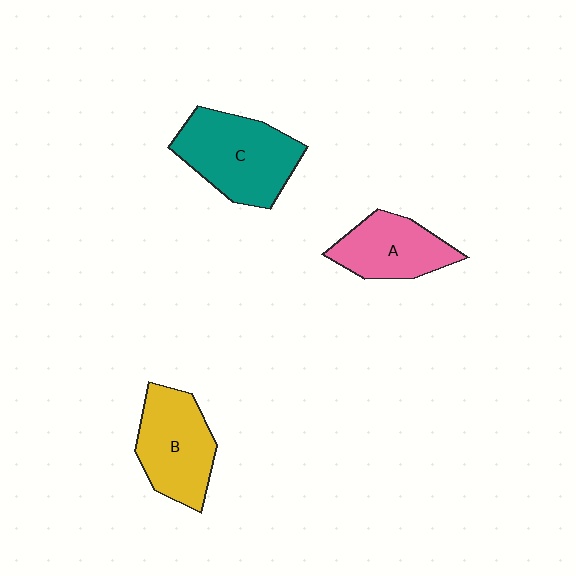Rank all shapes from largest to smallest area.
From largest to smallest: C (teal), B (yellow), A (pink).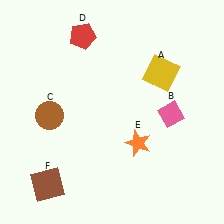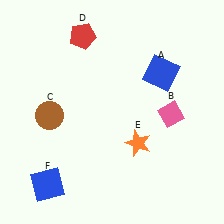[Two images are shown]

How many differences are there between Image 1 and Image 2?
There are 2 differences between the two images.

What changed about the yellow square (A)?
In Image 1, A is yellow. In Image 2, it changed to blue.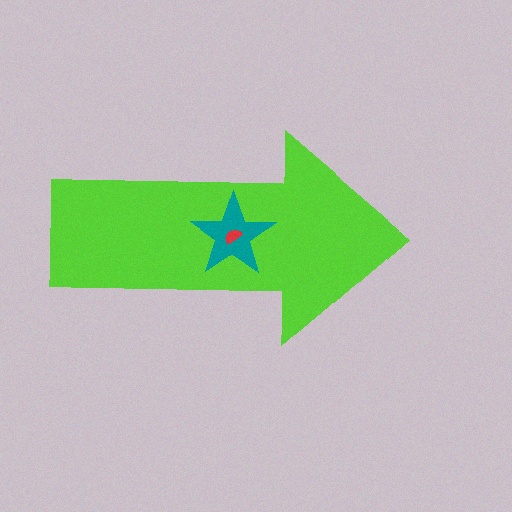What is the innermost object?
The red semicircle.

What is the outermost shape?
The lime arrow.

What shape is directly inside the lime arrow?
The teal star.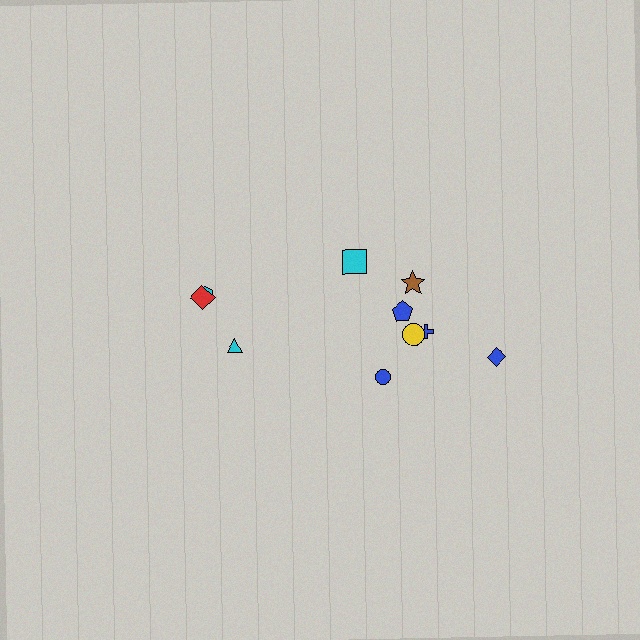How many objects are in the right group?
There are 7 objects.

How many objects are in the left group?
There are 3 objects.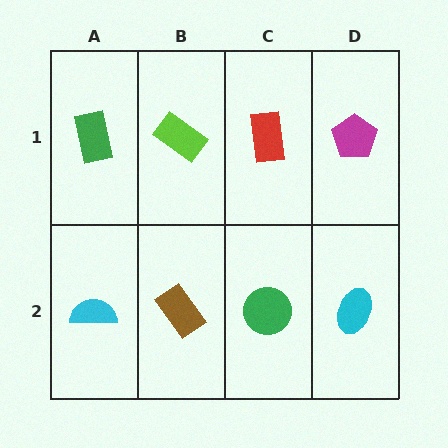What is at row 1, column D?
A magenta pentagon.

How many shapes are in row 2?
4 shapes.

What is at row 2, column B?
A brown rectangle.